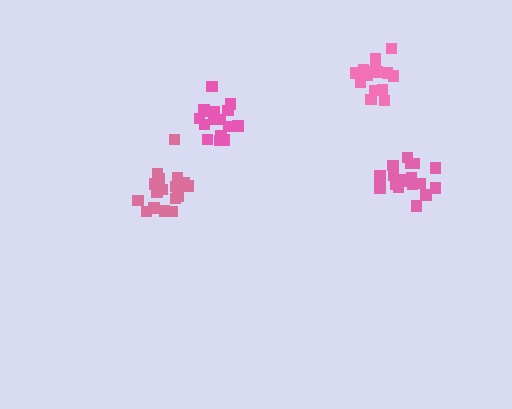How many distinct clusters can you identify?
There are 4 distinct clusters.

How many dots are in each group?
Group 1: 19 dots, Group 2: 17 dots, Group 3: 16 dots, Group 4: 19 dots (71 total).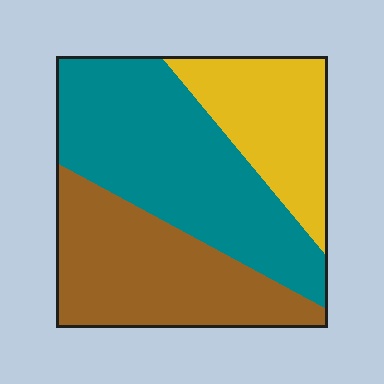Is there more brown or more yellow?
Brown.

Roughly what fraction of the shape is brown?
Brown takes up about one third (1/3) of the shape.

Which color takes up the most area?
Teal, at roughly 45%.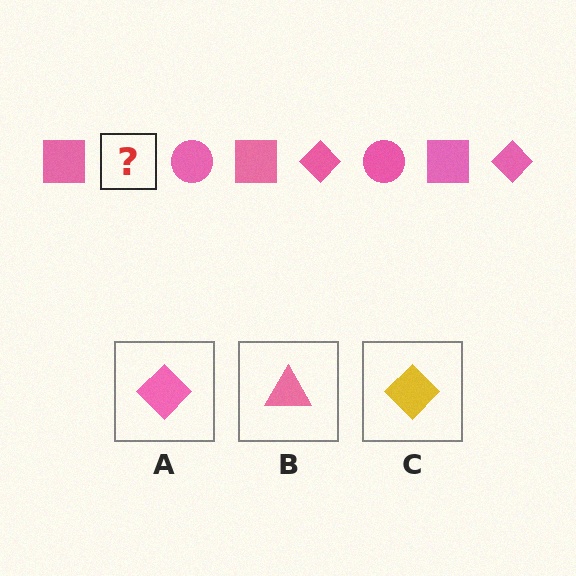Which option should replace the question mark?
Option A.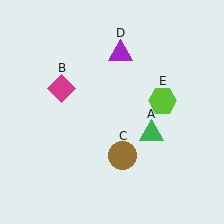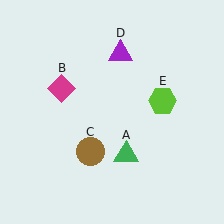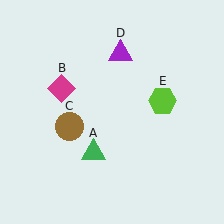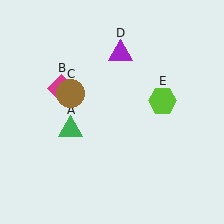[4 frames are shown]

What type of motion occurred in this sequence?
The green triangle (object A), brown circle (object C) rotated clockwise around the center of the scene.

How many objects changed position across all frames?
2 objects changed position: green triangle (object A), brown circle (object C).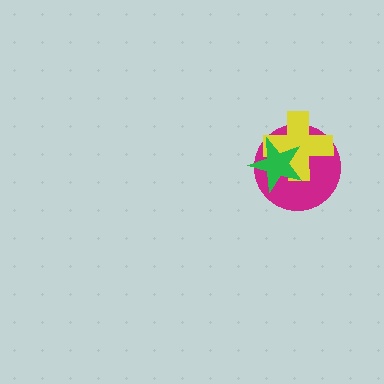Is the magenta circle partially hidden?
Yes, it is partially covered by another shape.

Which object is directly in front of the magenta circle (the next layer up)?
The yellow cross is directly in front of the magenta circle.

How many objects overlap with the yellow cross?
2 objects overlap with the yellow cross.